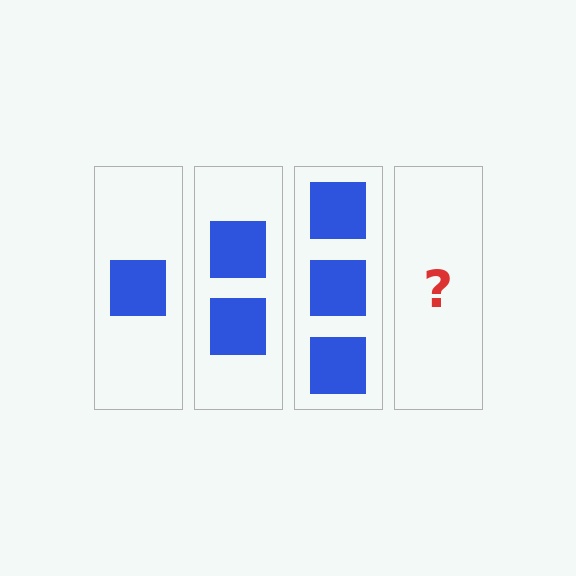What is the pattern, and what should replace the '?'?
The pattern is that each step adds one more square. The '?' should be 4 squares.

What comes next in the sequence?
The next element should be 4 squares.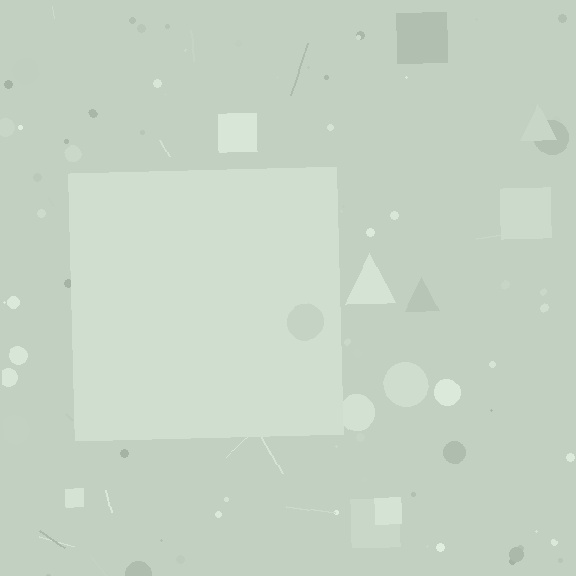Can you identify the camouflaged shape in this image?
The camouflaged shape is a square.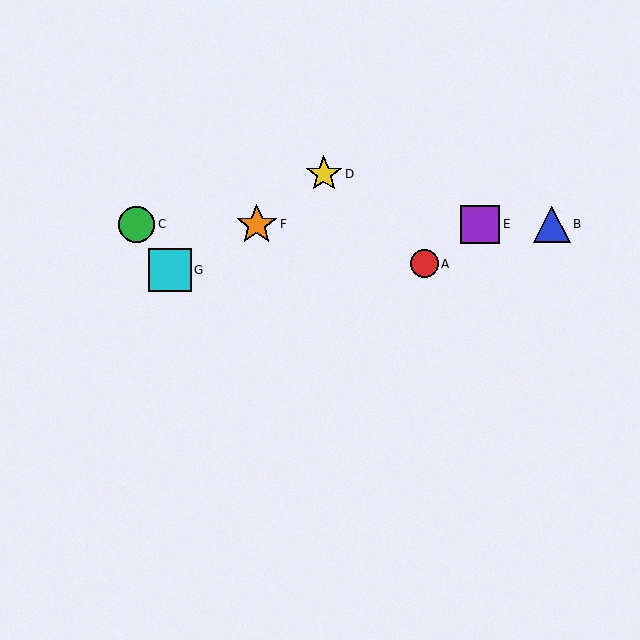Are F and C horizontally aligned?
Yes, both are at y≈224.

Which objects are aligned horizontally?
Objects B, C, E, F are aligned horizontally.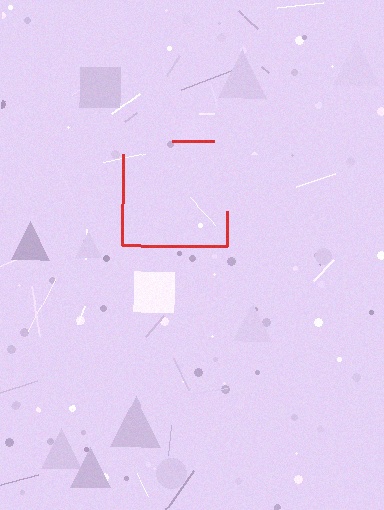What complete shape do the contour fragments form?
The contour fragments form a square.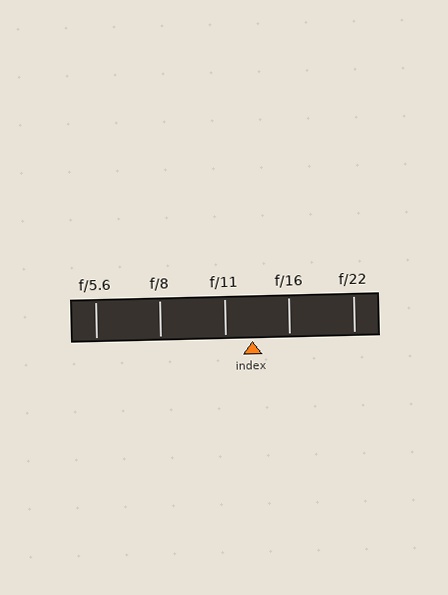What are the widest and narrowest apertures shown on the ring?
The widest aperture shown is f/5.6 and the narrowest is f/22.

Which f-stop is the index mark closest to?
The index mark is closest to f/11.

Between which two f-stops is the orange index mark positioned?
The index mark is between f/11 and f/16.